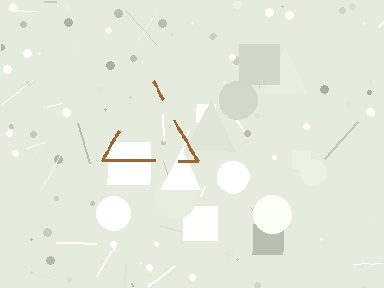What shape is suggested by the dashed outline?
The dashed outline suggests a triangle.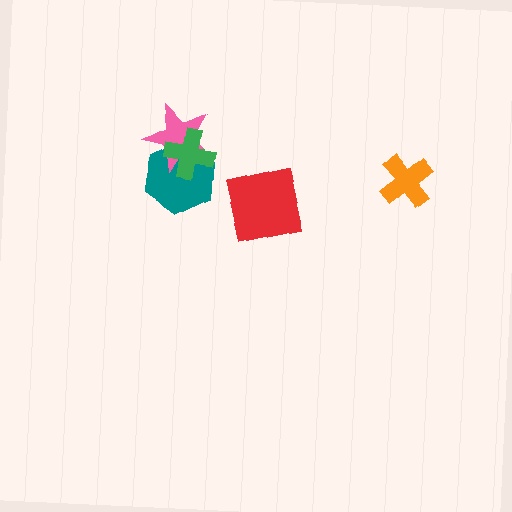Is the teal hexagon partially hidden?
Yes, it is partially covered by another shape.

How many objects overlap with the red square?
0 objects overlap with the red square.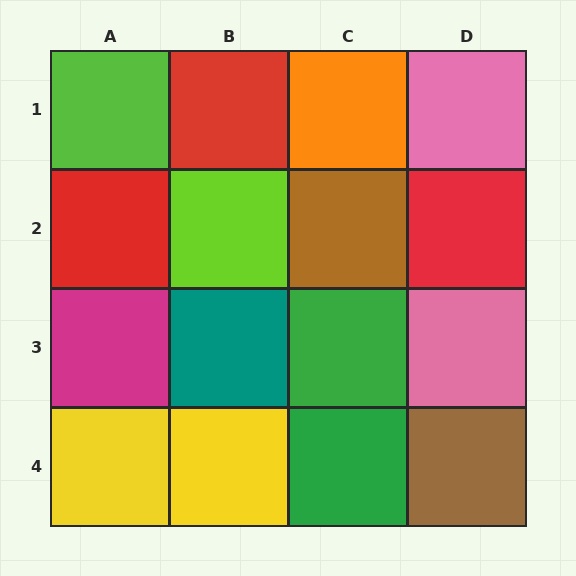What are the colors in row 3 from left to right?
Magenta, teal, green, pink.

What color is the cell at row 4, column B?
Yellow.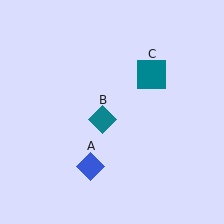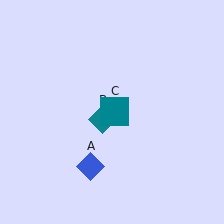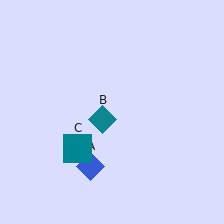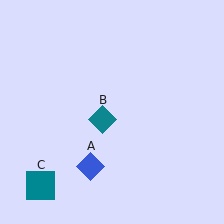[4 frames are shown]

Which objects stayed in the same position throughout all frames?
Blue diamond (object A) and teal diamond (object B) remained stationary.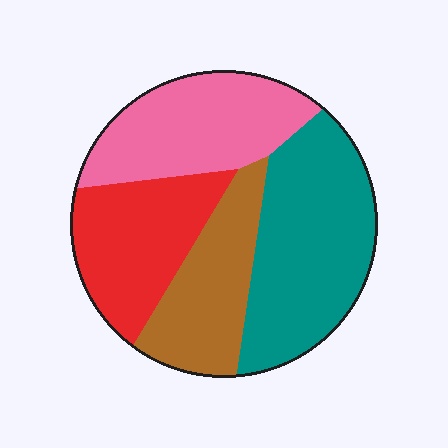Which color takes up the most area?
Teal, at roughly 35%.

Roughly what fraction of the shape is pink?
Pink takes up between a sixth and a third of the shape.